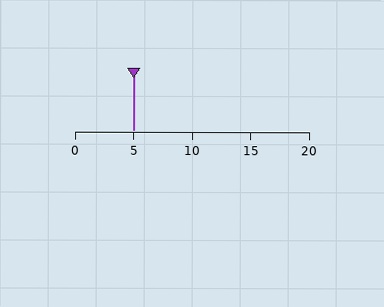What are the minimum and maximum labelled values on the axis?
The axis runs from 0 to 20.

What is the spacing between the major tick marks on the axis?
The major ticks are spaced 5 apart.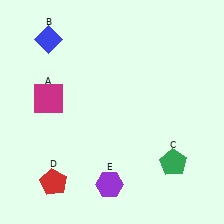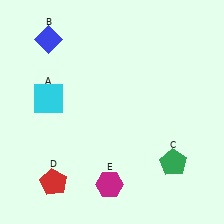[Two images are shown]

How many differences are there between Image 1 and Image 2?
There are 2 differences between the two images.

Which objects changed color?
A changed from magenta to cyan. E changed from purple to magenta.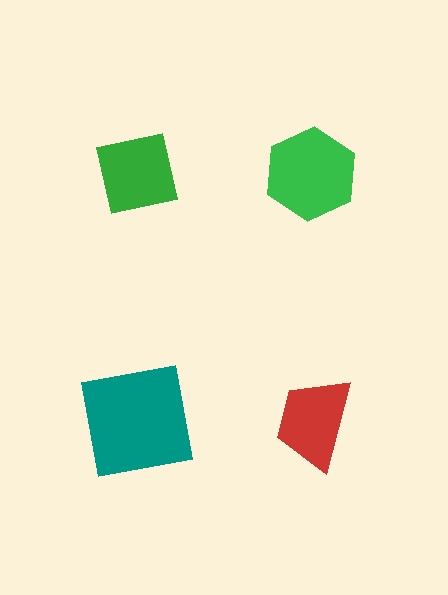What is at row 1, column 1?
A green square.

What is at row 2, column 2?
A red trapezoid.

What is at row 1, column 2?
A green hexagon.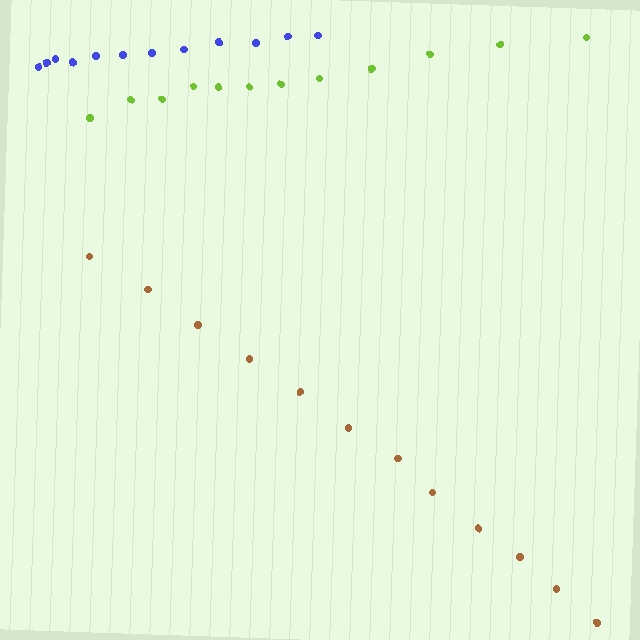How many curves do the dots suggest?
There are 3 distinct paths.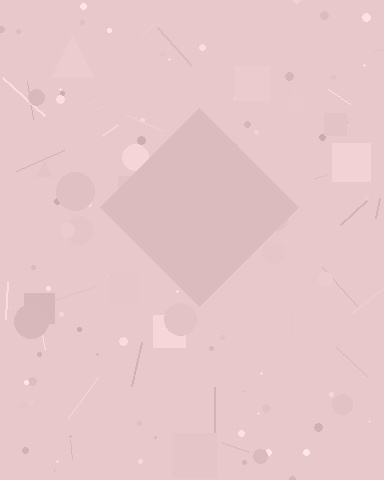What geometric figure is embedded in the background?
A diamond is embedded in the background.